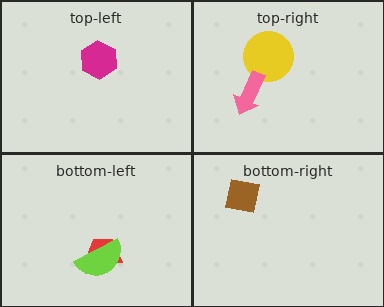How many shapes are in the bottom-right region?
1.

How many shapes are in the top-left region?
1.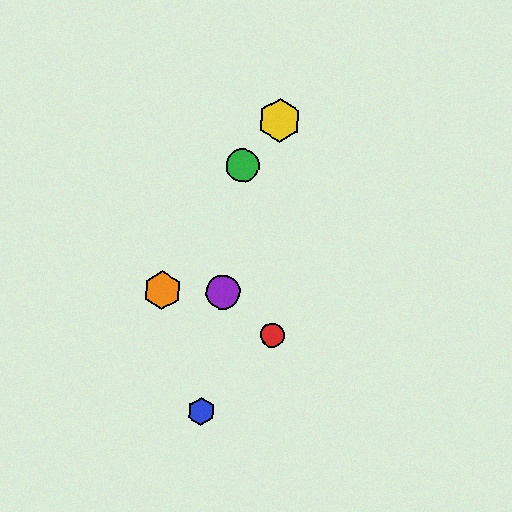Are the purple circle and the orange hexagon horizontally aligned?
Yes, both are at y≈292.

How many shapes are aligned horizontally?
2 shapes (the purple circle, the orange hexagon) are aligned horizontally.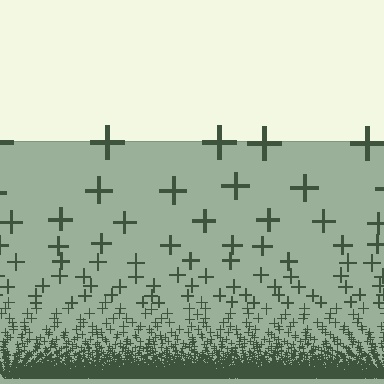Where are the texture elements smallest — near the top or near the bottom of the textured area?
Near the bottom.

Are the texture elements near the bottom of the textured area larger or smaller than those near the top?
Smaller. The gradient is inverted — elements near the bottom are smaller and denser.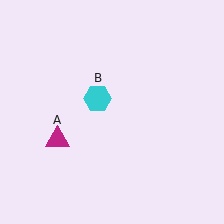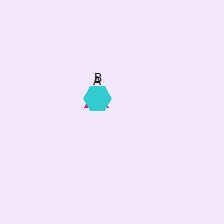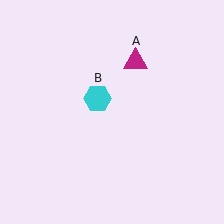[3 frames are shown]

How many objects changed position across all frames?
1 object changed position: magenta triangle (object A).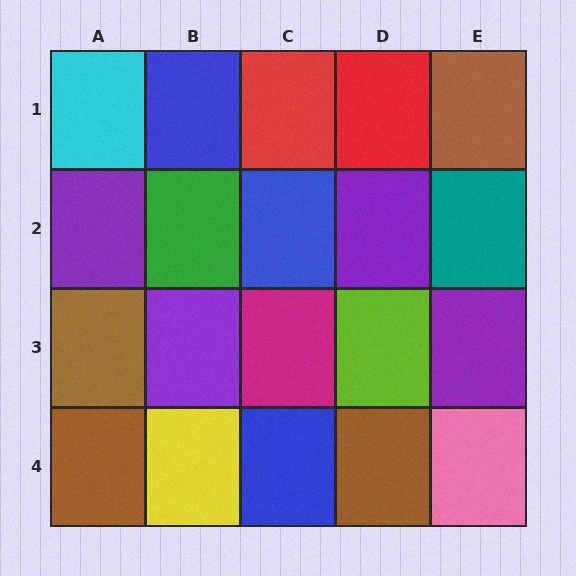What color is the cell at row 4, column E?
Pink.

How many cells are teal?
1 cell is teal.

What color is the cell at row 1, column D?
Red.